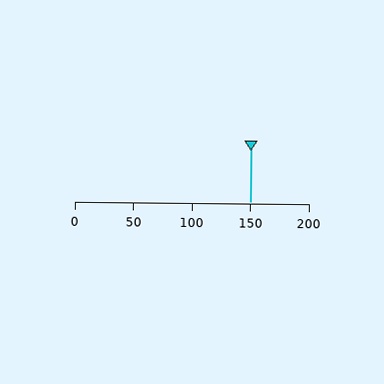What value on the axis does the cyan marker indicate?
The marker indicates approximately 150.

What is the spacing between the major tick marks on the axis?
The major ticks are spaced 50 apart.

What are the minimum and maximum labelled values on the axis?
The axis runs from 0 to 200.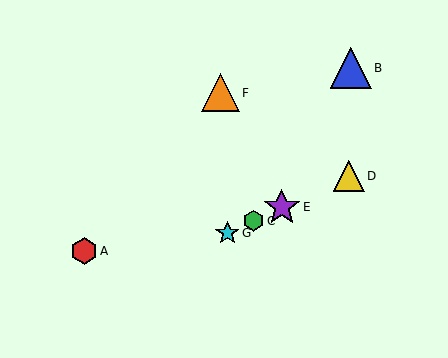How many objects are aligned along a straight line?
4 objects (C, D, E, G) are aligned along a straight line.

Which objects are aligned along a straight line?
Objects C, D, E, G are aligned along a straight line.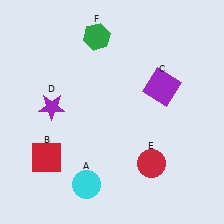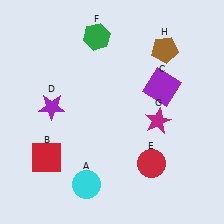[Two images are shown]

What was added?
A magenta star (G), a brown pentagon (H) were added in Image 2.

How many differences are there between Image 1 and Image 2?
There are 2 differences between the two images.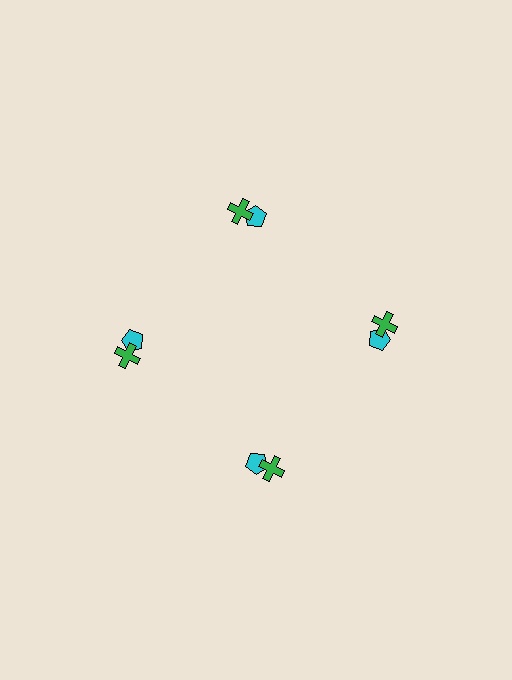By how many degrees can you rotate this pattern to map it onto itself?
The pattern maps onto itself every 90 degrees of rotation.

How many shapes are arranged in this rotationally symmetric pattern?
There are 8 shapes, arranged in 4 groups of 2.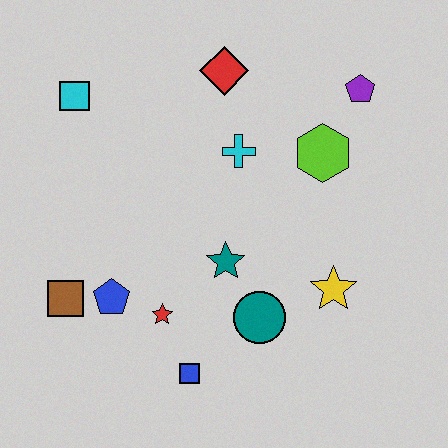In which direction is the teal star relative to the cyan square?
The teal star is below the cyan square.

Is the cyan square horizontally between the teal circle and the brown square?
Yes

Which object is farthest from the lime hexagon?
The brown square is farthest from the lime hexagon.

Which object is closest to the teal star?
The teal circle is closest to the teal star.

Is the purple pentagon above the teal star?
Yes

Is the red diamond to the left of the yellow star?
Yes